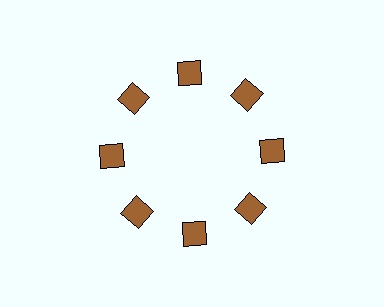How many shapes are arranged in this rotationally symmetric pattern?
There are 8 shapes, arranged in 8 groups of 1.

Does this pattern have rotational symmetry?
Yes, this pattern has 8-fold rotational symmetry. It looks the same after rotating 45 degrees around the center.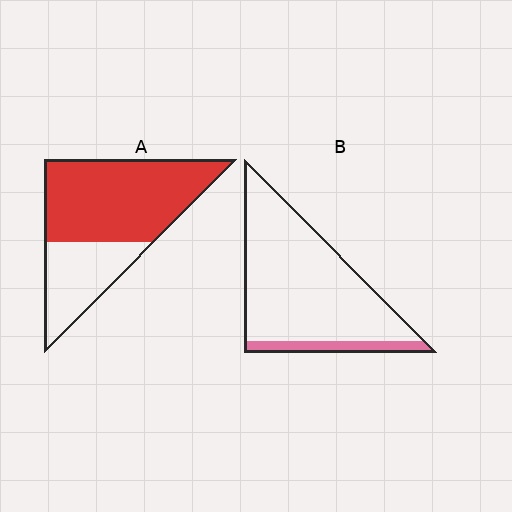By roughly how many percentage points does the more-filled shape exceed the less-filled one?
By roughly 55 percentage points (A over B).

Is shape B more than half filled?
No.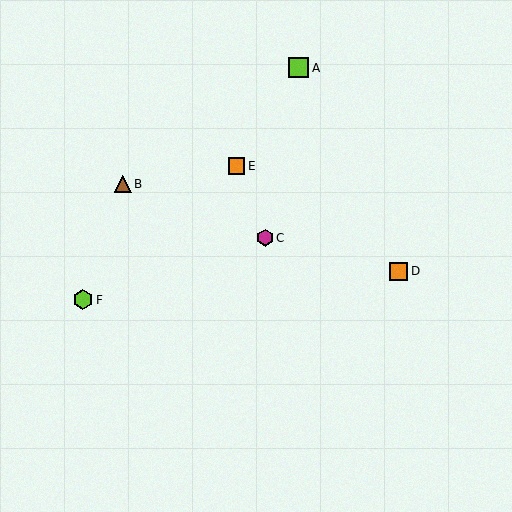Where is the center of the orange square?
The center of the orange square is at (398, 271).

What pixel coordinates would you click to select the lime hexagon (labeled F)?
Click at (83, 300) to select the lime hexagon F.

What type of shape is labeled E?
Shape E is an orange square.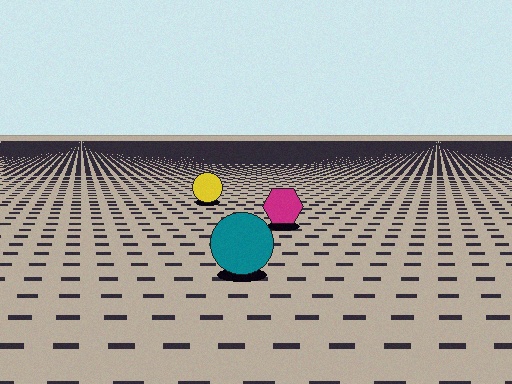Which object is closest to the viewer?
The teal circle is closest. The texture marks near it are larger and more spread out.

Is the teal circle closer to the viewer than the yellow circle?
Yes. The teal circle is closer — you can tell from the texture gradient: the ground texture is coarser near it.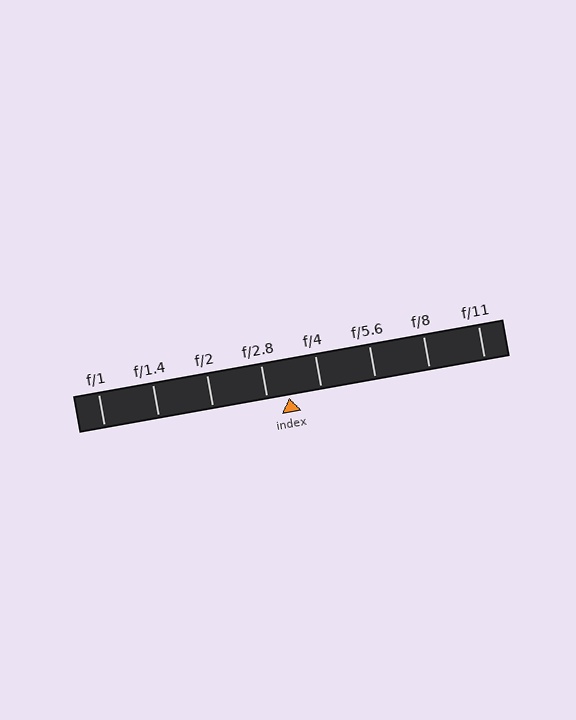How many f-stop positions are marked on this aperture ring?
There are 8 f-stop positions marked.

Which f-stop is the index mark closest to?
The index mark is closest to f/2.8.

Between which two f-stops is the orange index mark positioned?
The index mark is between f/2.8 and f/4.